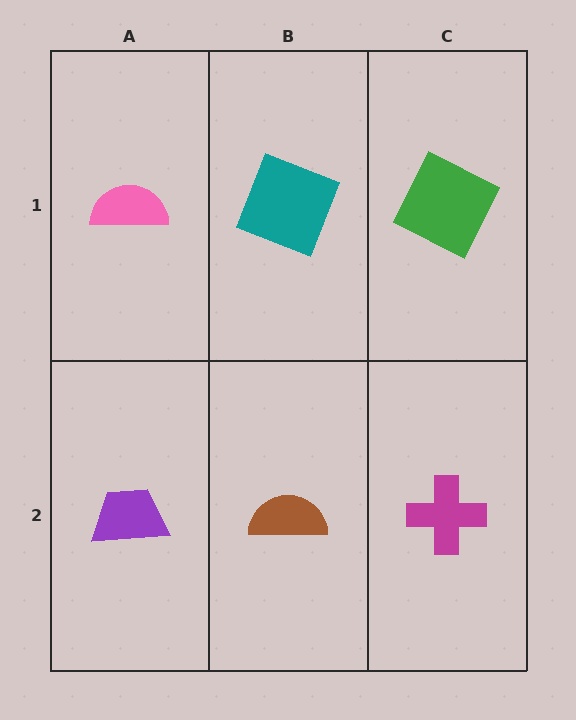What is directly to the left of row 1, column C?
A teal square.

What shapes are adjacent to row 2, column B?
A teal square (row 1, column B), a purple trapezoid (row 2, column A), a magenta cross (row 2, column C).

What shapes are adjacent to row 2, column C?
A green square (row 1, column C), a brown semicircle (row 2, column B).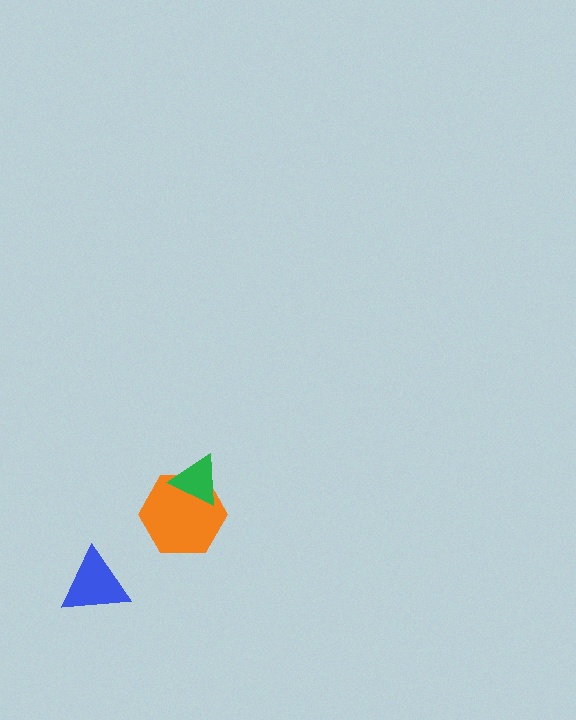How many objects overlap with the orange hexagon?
1 object overlaps with the orange hexagon.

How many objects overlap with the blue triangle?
0 objects overlap with the blue triangle.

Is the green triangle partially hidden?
No, no other shape covers it.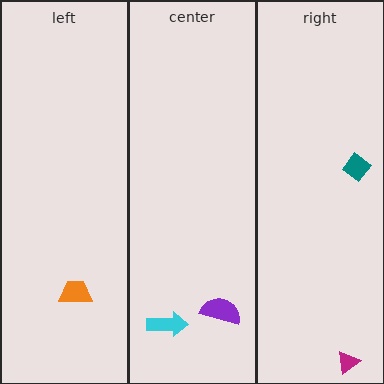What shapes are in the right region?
The teal diamond, the magenta triangle.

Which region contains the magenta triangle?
The right region.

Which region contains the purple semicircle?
The center region.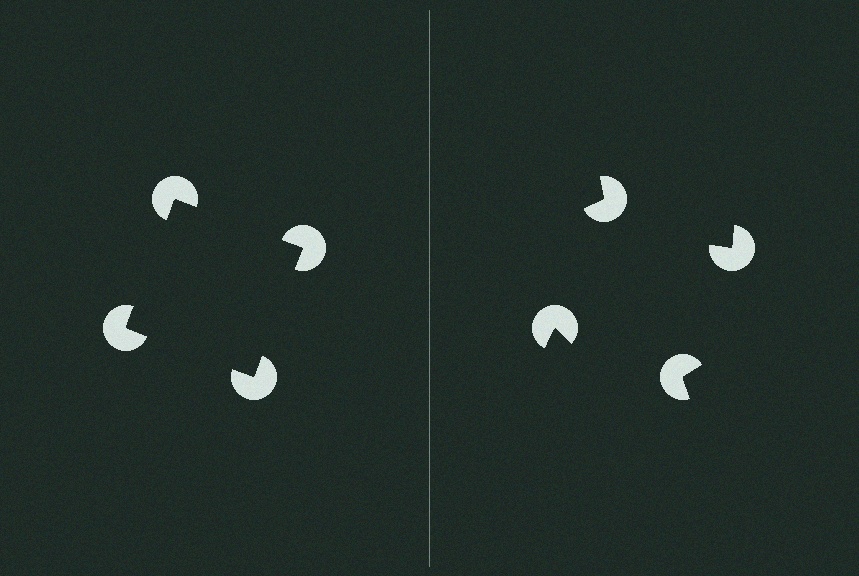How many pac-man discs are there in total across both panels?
8 — 4 on each side.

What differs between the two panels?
The pac-man discs are positioned identically on both sides; only the wedge orientations differ. On the left they align to a square; on the right they are misaligned.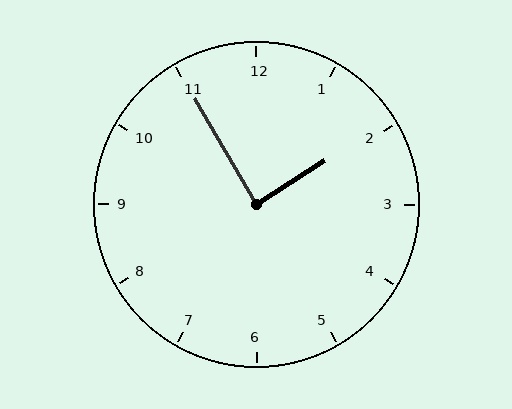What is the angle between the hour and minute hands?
Approximately 88 degrees.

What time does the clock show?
1:55.